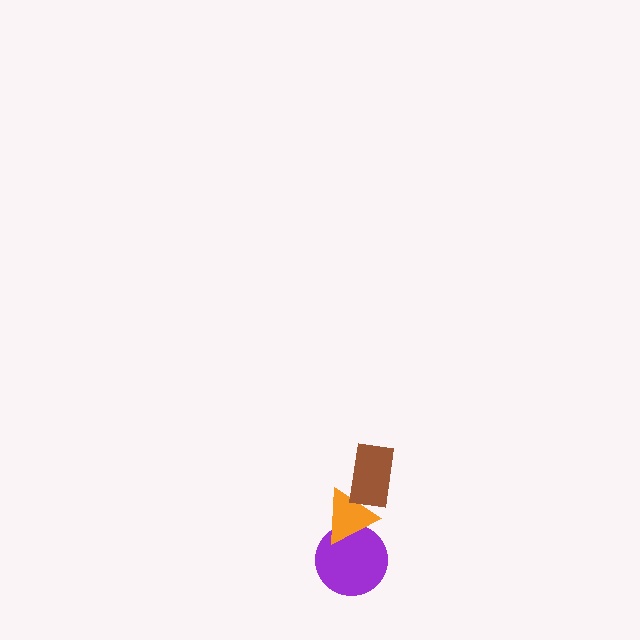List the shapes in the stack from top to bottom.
From top to bottom: the brown rectangle, the orange triangle, the purple circle.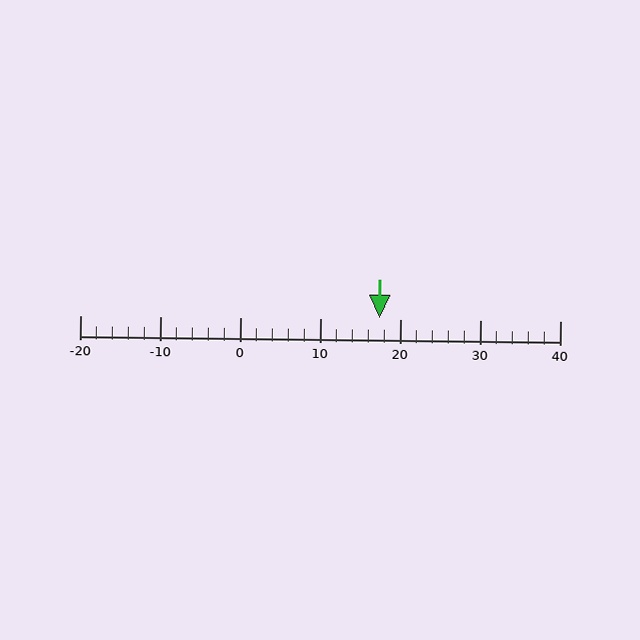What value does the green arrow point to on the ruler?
The green arrow points to approximately 17.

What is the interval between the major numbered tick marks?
The major tick marks are spaced 10 units apart.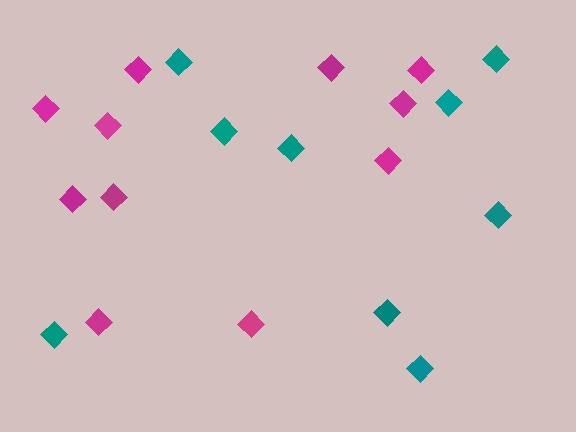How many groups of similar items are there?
There are 2 groups: one group of magenta diamonds (11) and one group of teal diamonds (9).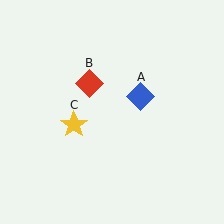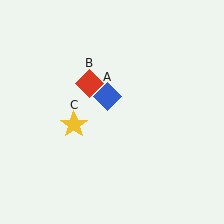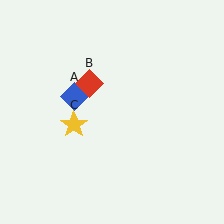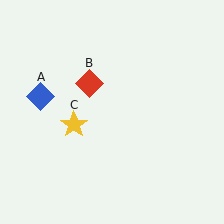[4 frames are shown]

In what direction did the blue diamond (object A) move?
The blue diamond (object A) moved left.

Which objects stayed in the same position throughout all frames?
Red diamond (object B) and yellow star (object C) remained stationary.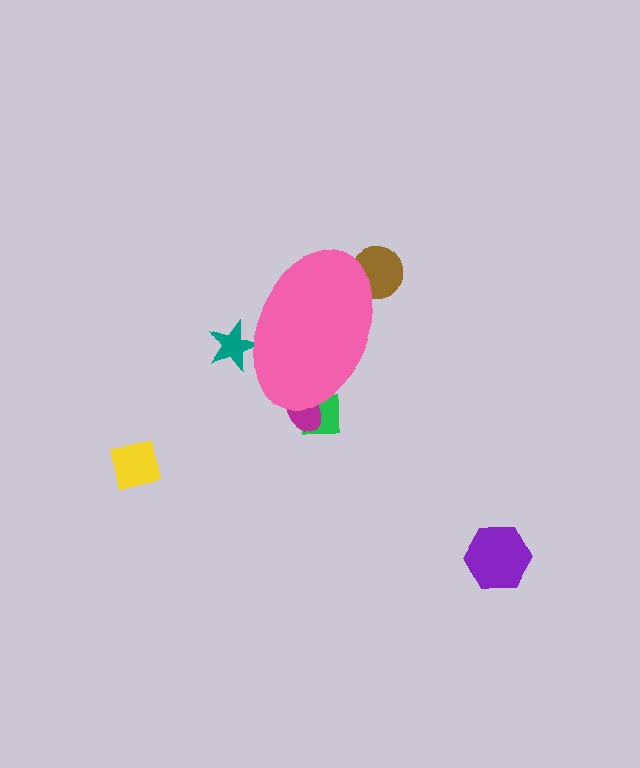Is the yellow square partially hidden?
No, the yellow square is fully visible.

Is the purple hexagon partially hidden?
No, the purple hexagon is fully visible.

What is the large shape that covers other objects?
A pink ellipse.